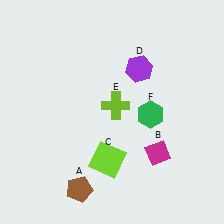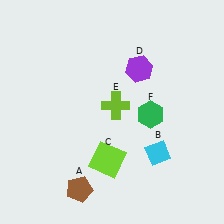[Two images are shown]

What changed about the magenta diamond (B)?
In Image 1, B is magenta. In Image 2, it changed to cyan.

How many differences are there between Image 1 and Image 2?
There is 1 difference between the two images.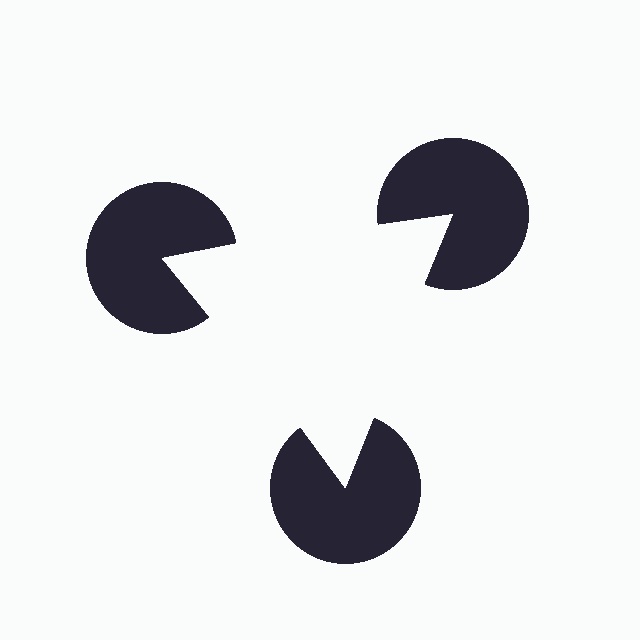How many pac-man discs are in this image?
There are 3 — one at each vertex of the illusory triangle.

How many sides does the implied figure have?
3 sides.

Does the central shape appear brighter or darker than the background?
It typically appears slightly brighter than the background, even though no actual brightness change is drawn.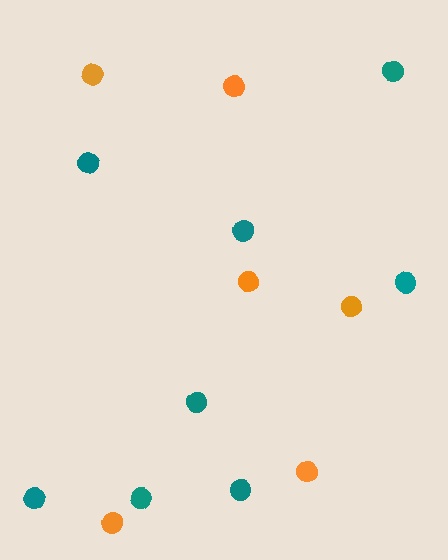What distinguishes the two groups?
There are 2 groups: one group of orange circles (6) and one group of teal circles (8).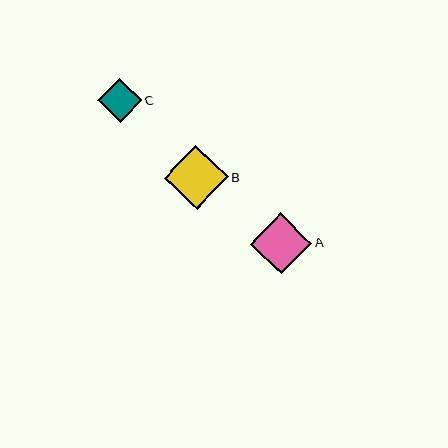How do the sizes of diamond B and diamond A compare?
Diamond B and diamond A are approximately the same size.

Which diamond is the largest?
Diamond B is the largest with a size of approximately 64 pixels.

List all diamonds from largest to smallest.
From largest to smallest: B, A, C.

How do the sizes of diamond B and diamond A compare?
Diamond B and diamond A are approximately the same size.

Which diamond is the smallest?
Diamond C is the smallest with a size of approximately 44 pixels.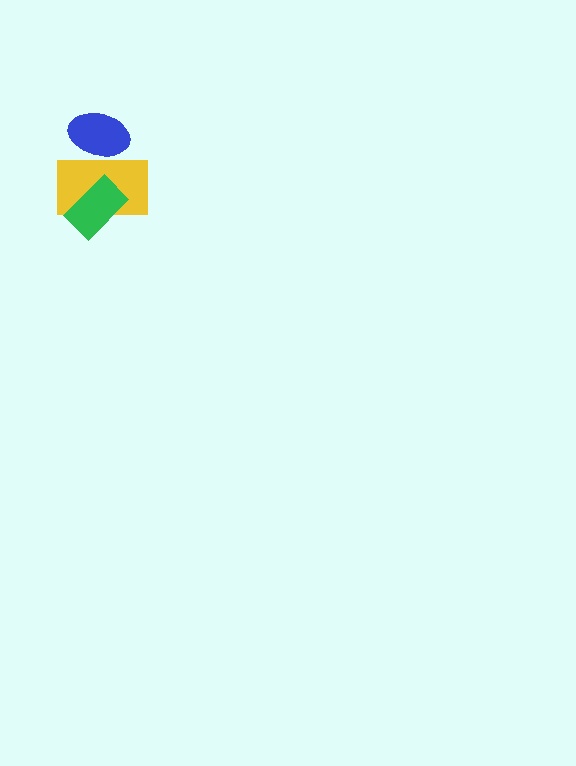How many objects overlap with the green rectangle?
1 object overlaps with the green rectangle.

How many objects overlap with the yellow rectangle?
2 objects overlap with the yellow rectangle.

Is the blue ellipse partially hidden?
Yes, it is partially covered by another shape.